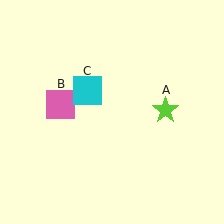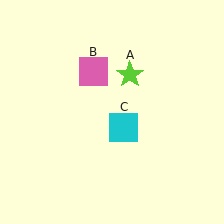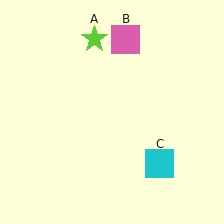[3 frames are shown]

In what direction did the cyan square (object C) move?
The cyan square (object C) moved down and to the right.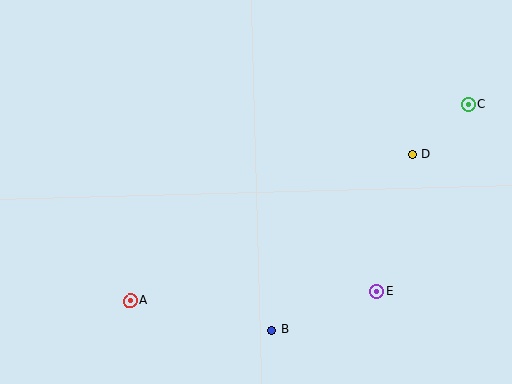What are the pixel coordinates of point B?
Point B is at (272, 330).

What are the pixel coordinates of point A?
Point A is at (130, 301).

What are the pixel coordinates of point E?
Point E is at (376, 292).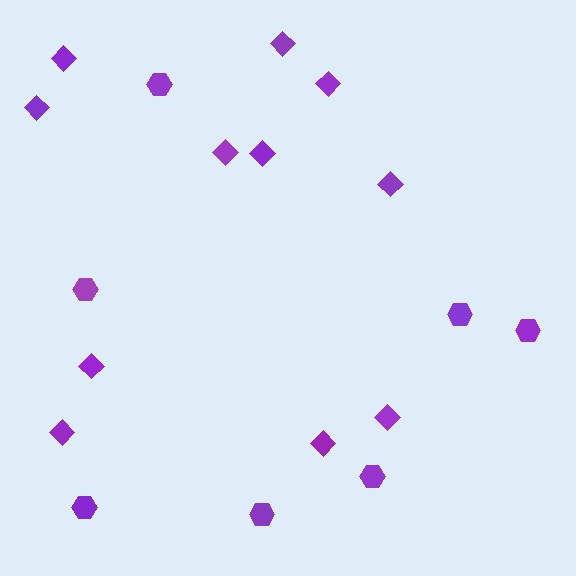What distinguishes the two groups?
There are 2 groups: one group of hexagons (7) and one group of diamonds (11).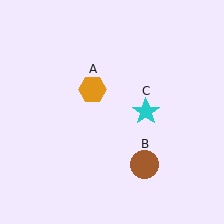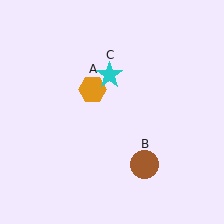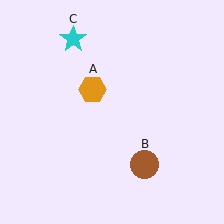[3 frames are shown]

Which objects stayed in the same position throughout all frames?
Orange hexagon (object A) and brown circle (object B) remained stationary.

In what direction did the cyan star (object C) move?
The cyan star (object C) moved up and to the left.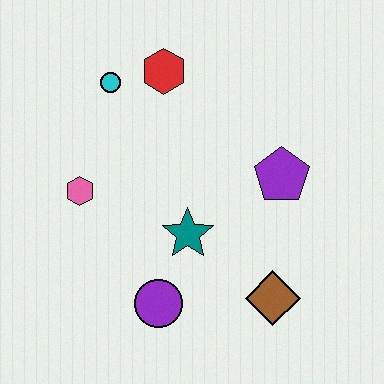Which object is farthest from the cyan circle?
The brown diamond is farthest from the cyan circle.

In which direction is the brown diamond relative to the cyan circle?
The brown diamond is below the cyan circle.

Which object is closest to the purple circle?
The teal star is closest to the purple circle.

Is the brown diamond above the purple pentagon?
No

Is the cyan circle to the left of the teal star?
Yes